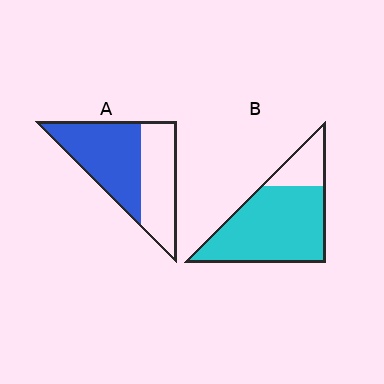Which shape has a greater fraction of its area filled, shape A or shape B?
Shape B.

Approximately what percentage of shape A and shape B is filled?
A is approximately 55% and B is approximately 80%.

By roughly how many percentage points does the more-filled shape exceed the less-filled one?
By roughly 25 percentage points (B over A).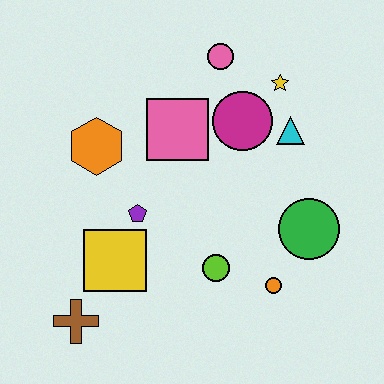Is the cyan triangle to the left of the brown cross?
No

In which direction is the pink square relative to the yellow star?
The pink square is to the left of the yellow star.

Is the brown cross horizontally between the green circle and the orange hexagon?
No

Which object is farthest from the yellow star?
The brown cross is farthest from the yellow star.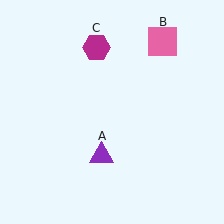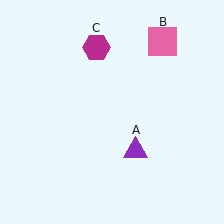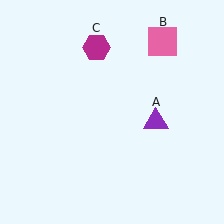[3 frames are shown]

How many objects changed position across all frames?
1 object changed position: purple triangle (object A).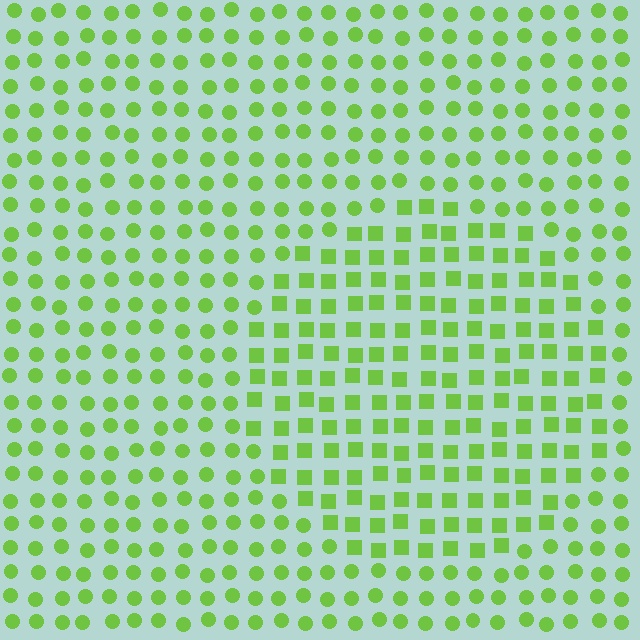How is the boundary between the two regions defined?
The boundary is defined by a change in element shape: squares inside vs. circles outside. All elements share the same color and spacing.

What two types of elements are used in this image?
The image uses squares inside the circle region and circles outside it.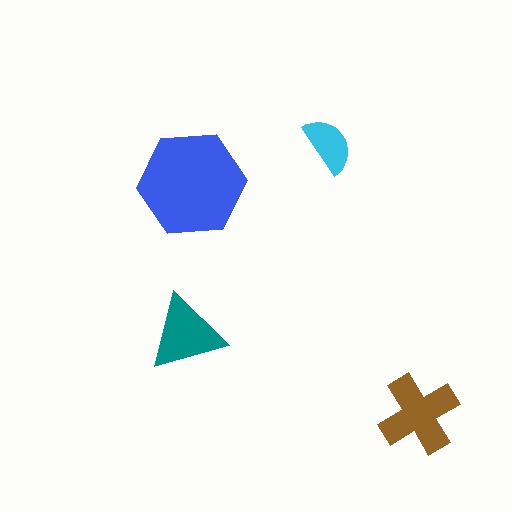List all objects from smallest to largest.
The cyan semicircle, the teal triangle, the brown cross, the blue hexagon.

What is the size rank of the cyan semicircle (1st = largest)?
4th.